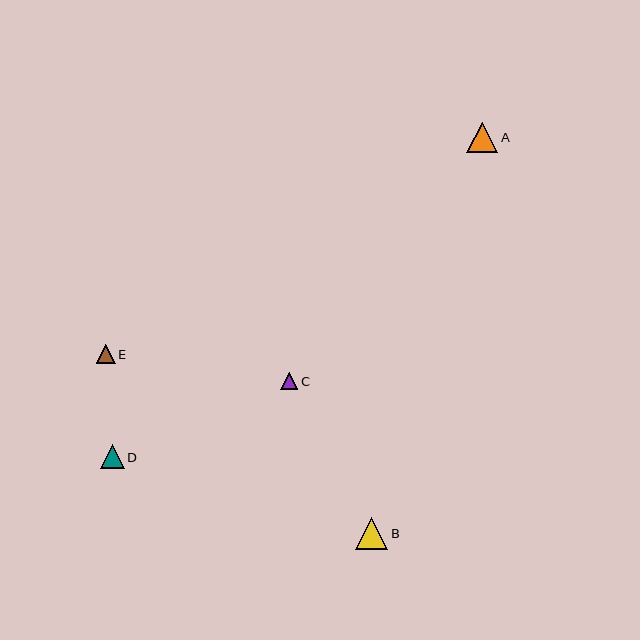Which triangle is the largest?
Triangle B is the largest with a size of approximately 32 pixels.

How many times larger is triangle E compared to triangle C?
Triangle E is approximately 1.1 times the size of triangle C.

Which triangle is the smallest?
Triangle C is the smallest with a size of approximately 17 pixels.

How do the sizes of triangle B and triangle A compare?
Triangle B and triangle A are approximately the same size.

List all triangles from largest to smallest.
From largest to smallest: B, A, D, E, C.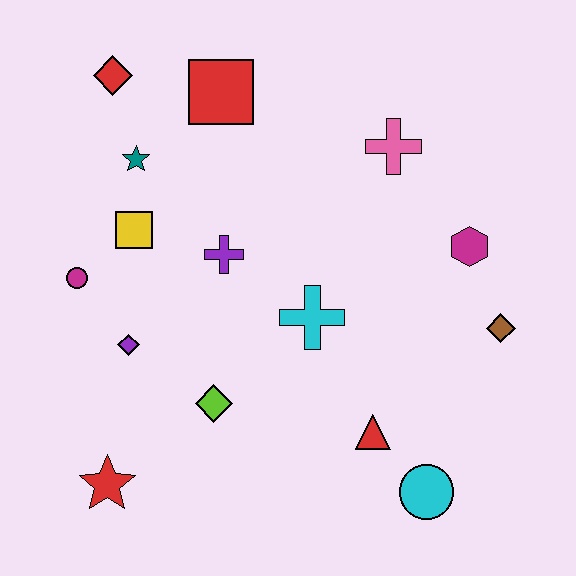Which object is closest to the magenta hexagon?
The brown diamond is closest to the magenta hexagon.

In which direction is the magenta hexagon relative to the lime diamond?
The magenta hexagon is to the right of the lime diamond.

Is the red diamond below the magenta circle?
No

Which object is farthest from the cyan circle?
The red diamond is farthest from the cyan circle.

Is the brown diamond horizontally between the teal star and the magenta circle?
No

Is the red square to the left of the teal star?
No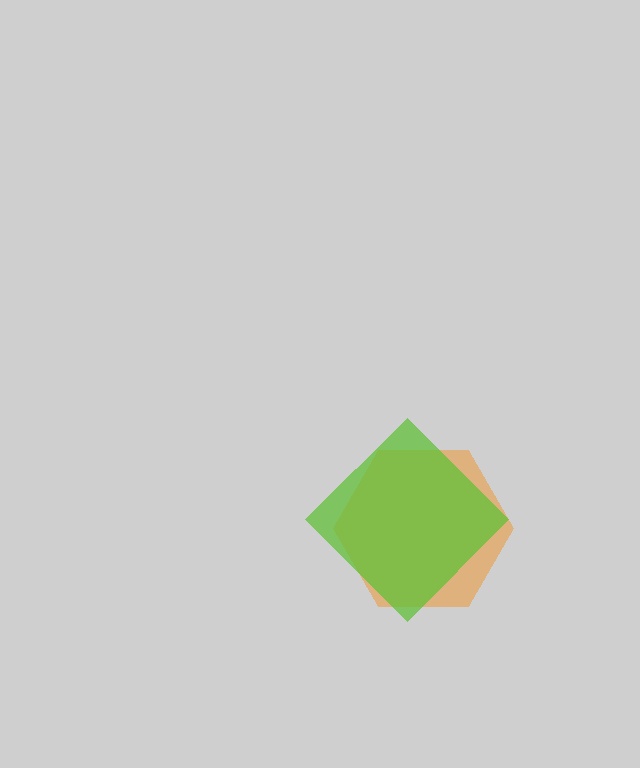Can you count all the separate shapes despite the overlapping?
Yes, there are 2 separate shapes.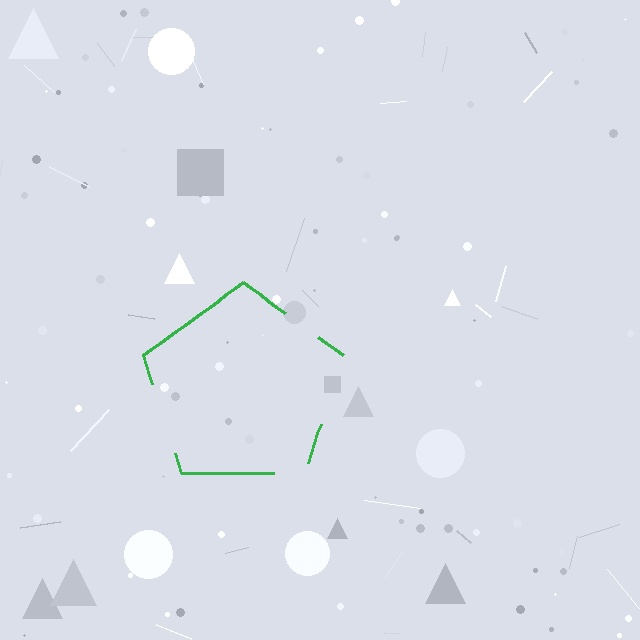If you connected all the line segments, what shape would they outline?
They would outline a pentagon.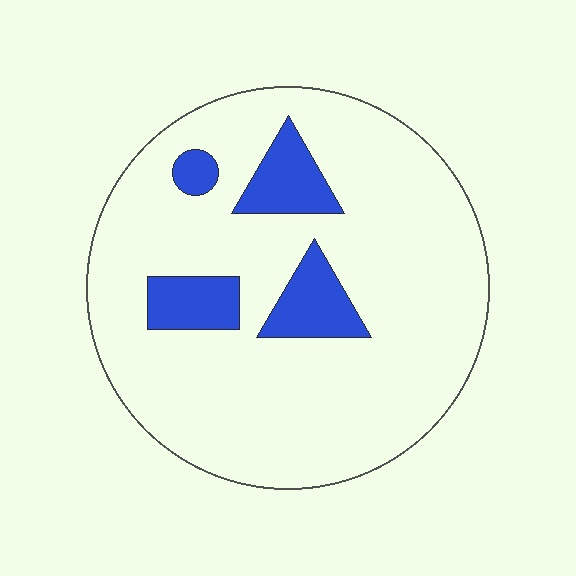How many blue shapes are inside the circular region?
4.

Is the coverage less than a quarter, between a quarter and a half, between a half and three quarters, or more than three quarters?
Less than a quarter.